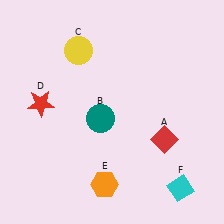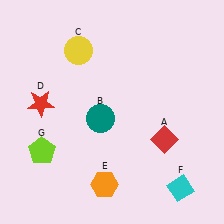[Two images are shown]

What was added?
A lime pentagon (G) was added in Image 2.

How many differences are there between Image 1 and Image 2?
There is 1 difference between the two images.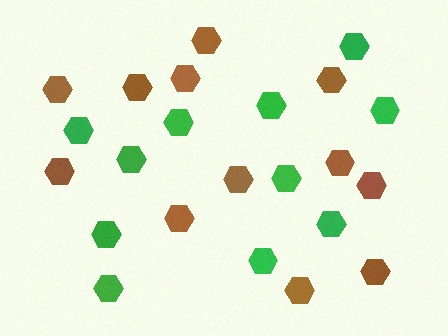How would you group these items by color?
There are 2 groups: one group of brown hexagons (12) and one group of green hexagons (11).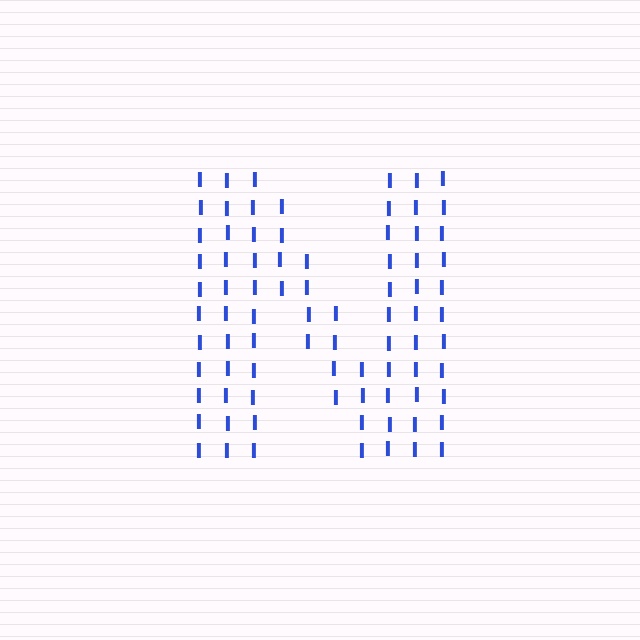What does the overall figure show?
The overall figure shows the letter N.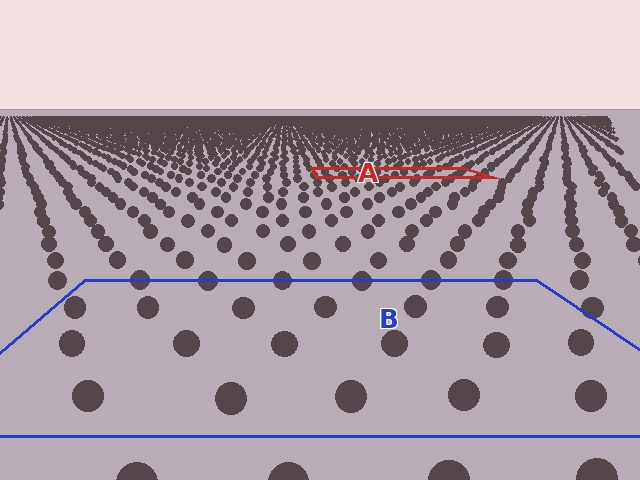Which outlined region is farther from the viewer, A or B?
Region A is farther from the viewer — the texture elements inside it appear smaller and more densely packed.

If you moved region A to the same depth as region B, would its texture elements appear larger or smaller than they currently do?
They would appear larger. At a closer depth, the same texture elements are projected at a bigger on-screen size.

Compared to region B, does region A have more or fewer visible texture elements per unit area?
Region A has more texture elements per unit area — they are packed more densely because it is farther away.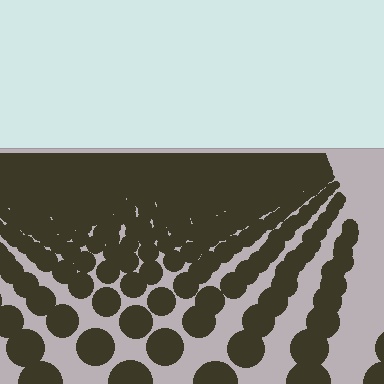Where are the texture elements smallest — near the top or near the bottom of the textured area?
Near the top.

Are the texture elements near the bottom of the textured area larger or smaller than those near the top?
Larger. Near the bottom, elements are closer to the viewer and appear at a bigger on-screen size.